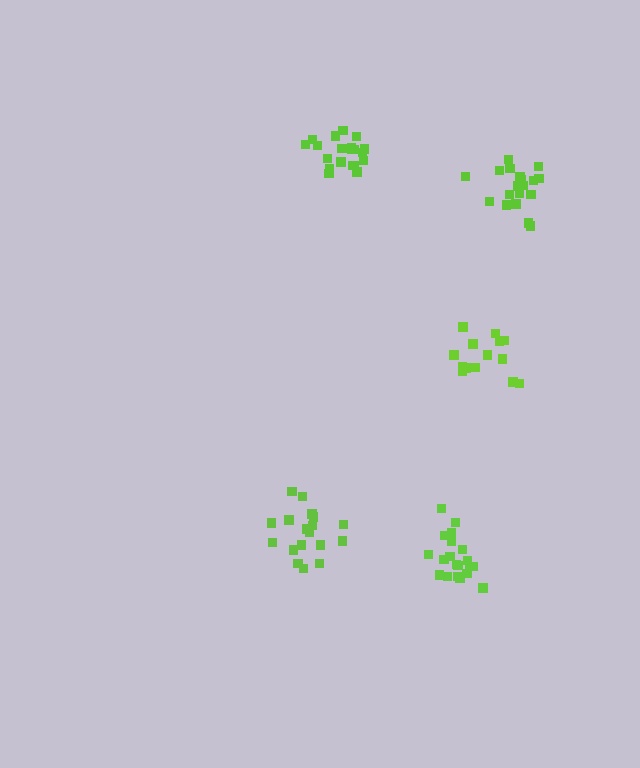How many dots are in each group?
Group 1: 14 dots, Group 2: 20 dots, Group 3: 18 dots, Group 4: 20 dots, Group 5: 20 dots (92 total).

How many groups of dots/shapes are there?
There are 5 groups.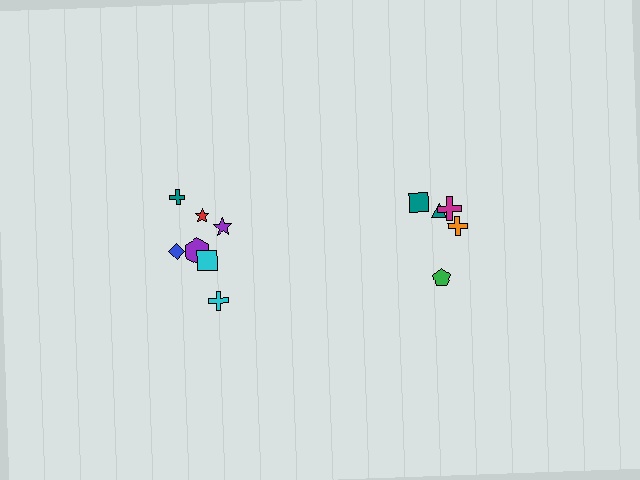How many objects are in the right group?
There are 5 objects.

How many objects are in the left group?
There are 7 objects.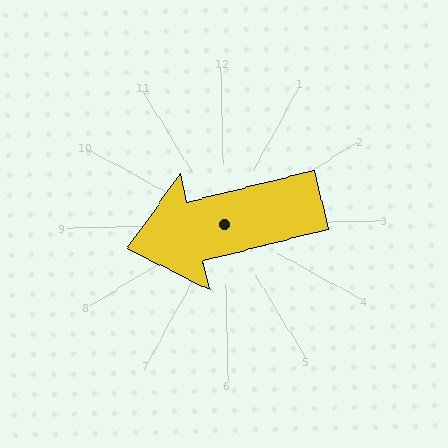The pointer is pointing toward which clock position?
Roughly 9 o'clock.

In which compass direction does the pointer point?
West.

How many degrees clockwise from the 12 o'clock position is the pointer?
Approximately 257 degrees.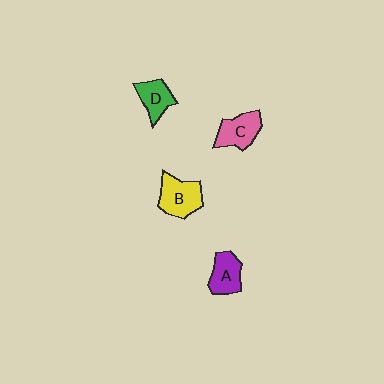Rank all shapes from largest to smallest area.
From largest to smallest: B (yellow), C (pink), A (purple), D (green).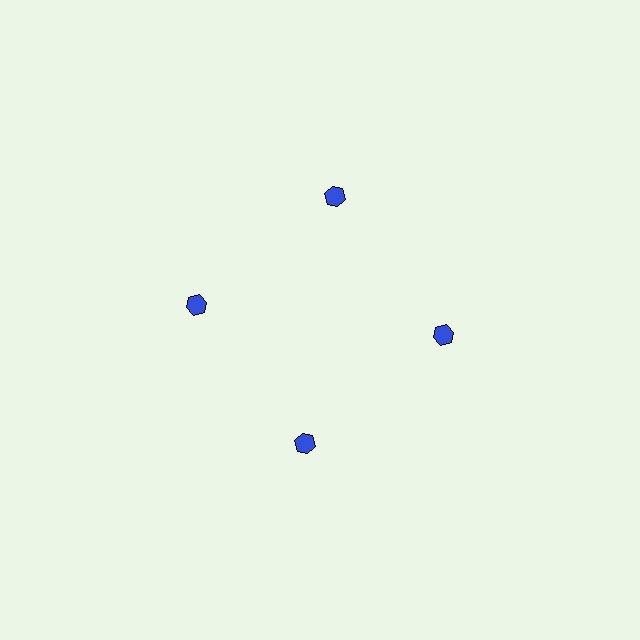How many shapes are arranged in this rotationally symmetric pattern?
There are 4 shapes, arranged in 4 groups of 1.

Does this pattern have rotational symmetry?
Yes, this pattern has 4-fold rotational symmetry. It looks the same after rotating 90 degrees around the center.